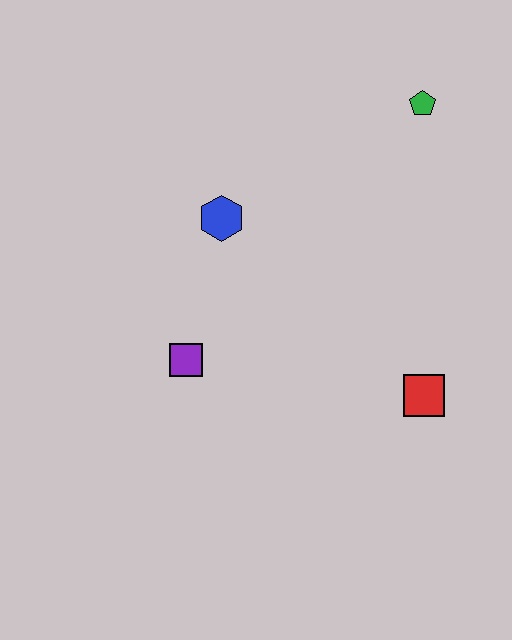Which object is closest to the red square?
The purple square is closest to the red square.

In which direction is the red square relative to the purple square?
The red square is to the right of the purple square.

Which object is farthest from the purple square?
The green pentagon is farthest from the purple square.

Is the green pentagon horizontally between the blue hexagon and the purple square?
No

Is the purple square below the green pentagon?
Yes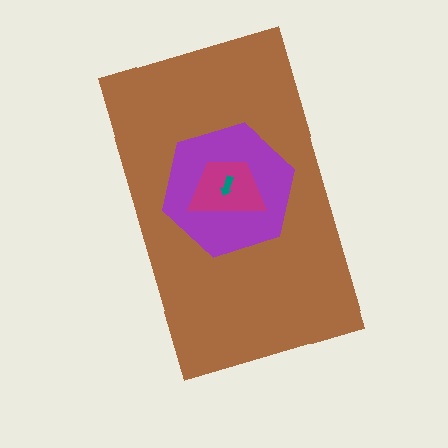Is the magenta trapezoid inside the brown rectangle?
Yes.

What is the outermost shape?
The brown rectangle.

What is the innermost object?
The teal arrow.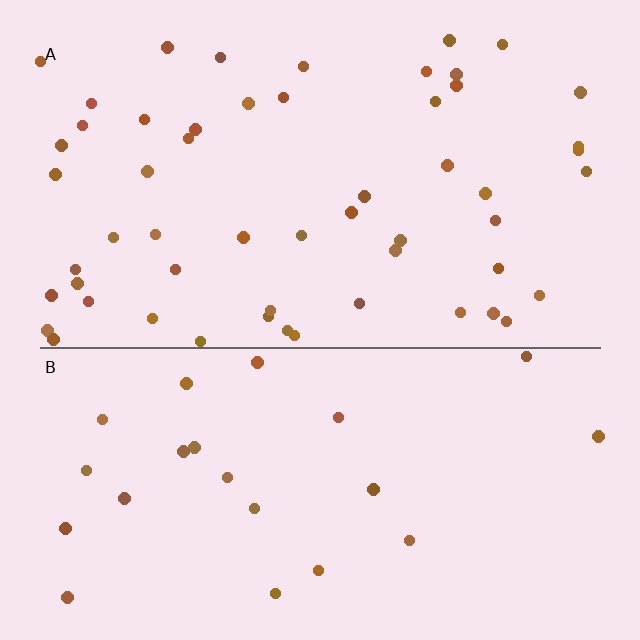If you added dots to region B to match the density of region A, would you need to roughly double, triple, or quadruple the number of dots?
Approximately double.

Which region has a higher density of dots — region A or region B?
A (the top).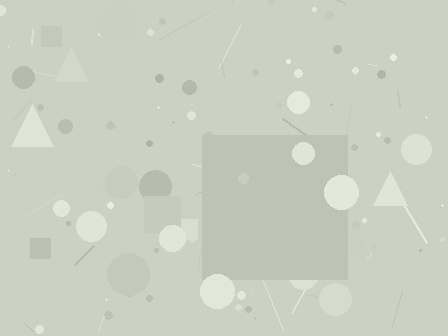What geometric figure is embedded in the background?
A square is embedded in the background.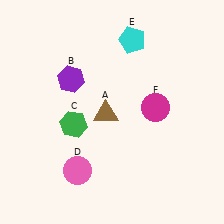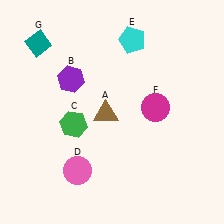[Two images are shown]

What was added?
A teal diamond (G) was added in Image 2.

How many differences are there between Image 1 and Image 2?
There is 1 difference between the two images.